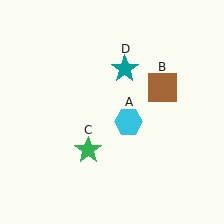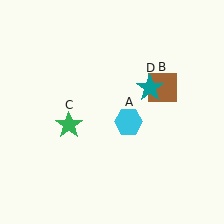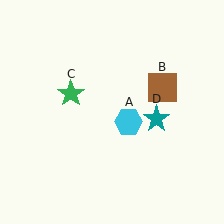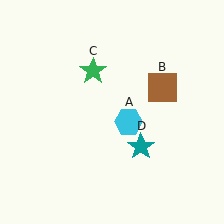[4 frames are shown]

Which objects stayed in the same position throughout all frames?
Cyan hexagon (object A) and brown square (object B) remained stationary.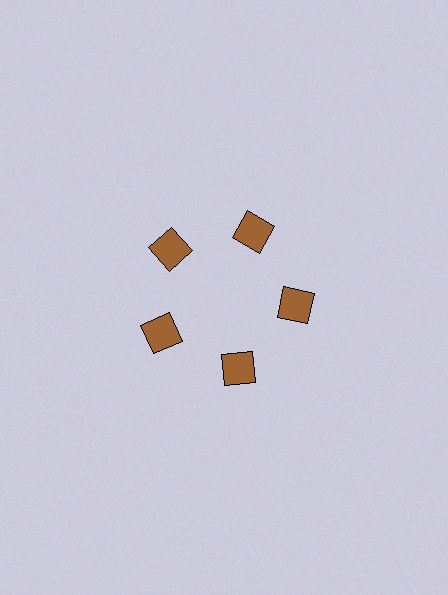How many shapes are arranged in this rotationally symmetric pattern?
There are 5 shapes, arranged in 5 groups of 1.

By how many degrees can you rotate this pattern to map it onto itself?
The pattern maps onto itself every 72 degrees of rotation.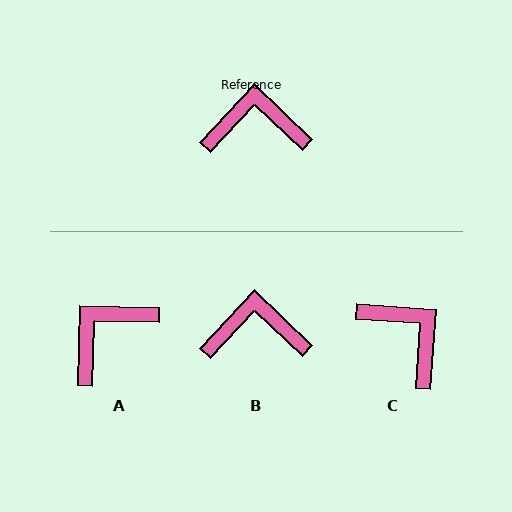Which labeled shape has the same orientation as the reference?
B.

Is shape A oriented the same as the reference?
No, it is off by about 42 degrees.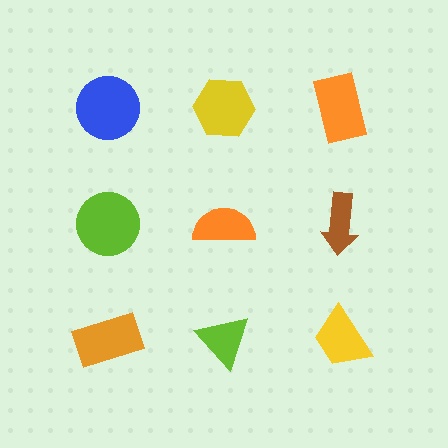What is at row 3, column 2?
A lime triangle.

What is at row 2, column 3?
A brown arrow.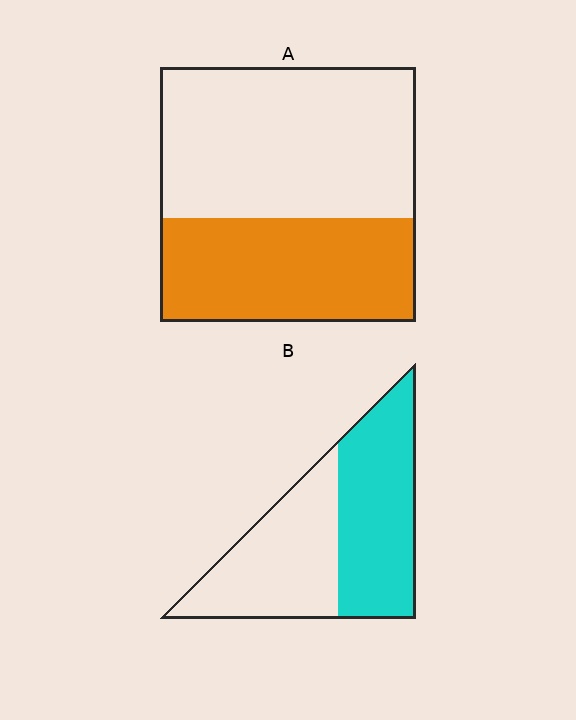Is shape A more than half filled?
No.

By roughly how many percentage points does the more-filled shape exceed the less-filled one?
By roughly 10 percentage points (B over A).